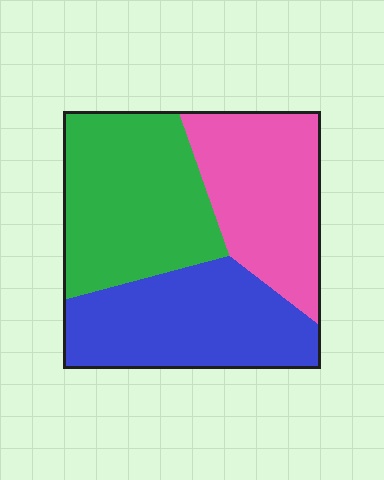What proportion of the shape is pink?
Pink takes up between a sixth and a third of the shape.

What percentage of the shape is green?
Green takes up about three eighths (3/8) of the shape.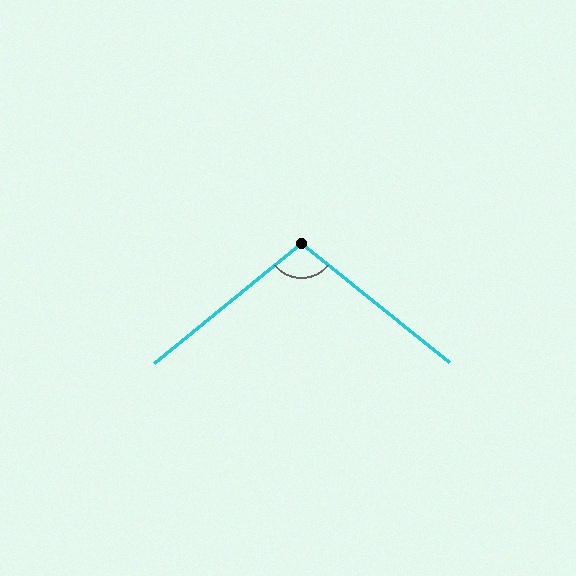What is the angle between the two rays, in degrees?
Approximately 102 degrees.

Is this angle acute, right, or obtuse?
It is obtuse.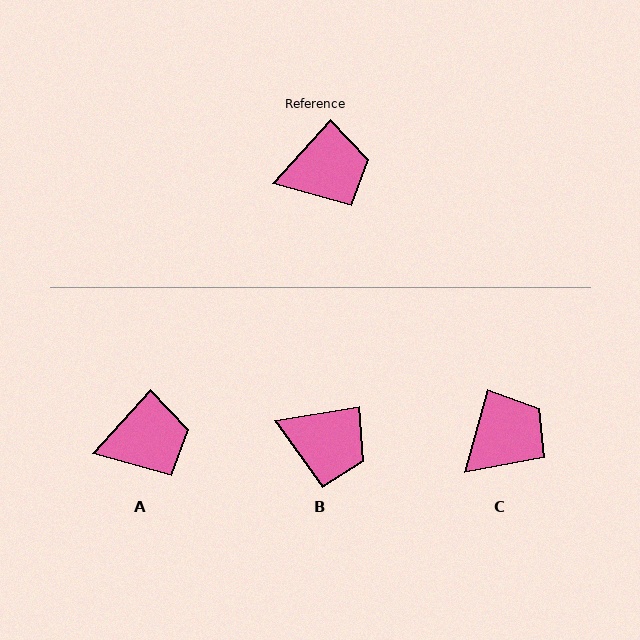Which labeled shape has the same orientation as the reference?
A.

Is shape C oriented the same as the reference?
No, it is off by about 26 degrees.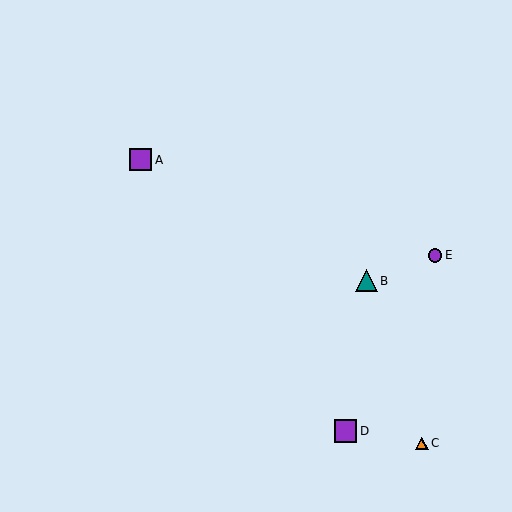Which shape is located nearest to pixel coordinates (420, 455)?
The orange triangle (labeled C) at (422, 443) is nearest to that location.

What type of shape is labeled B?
Shape B is a teal triangle.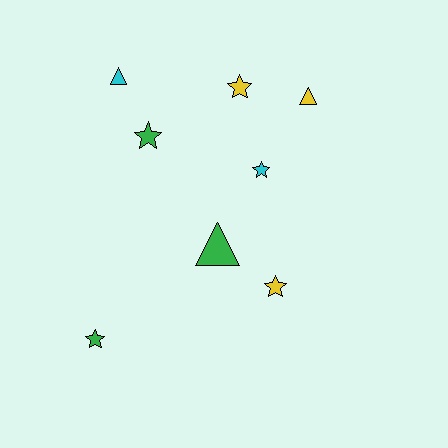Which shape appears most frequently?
Star, with 5 objects.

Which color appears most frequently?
Yellow, with 3 objects.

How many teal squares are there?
There are no teal squares.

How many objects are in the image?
There are 8 objects.